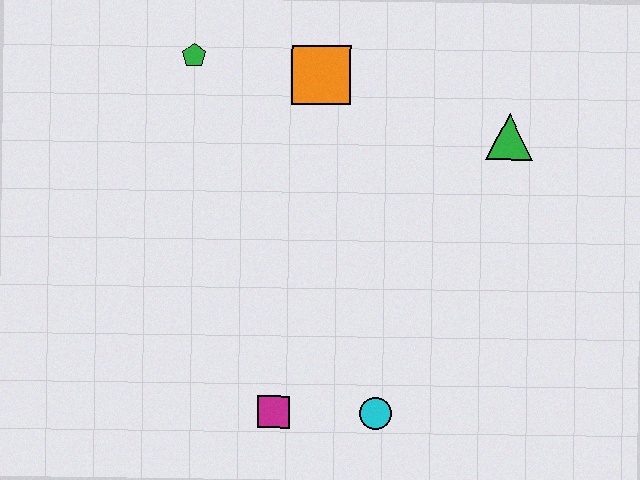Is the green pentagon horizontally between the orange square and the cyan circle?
No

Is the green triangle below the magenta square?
No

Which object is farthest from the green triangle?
The magenta square is farthest from the green triangle.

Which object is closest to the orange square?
The green pentagon is closest to the orange square.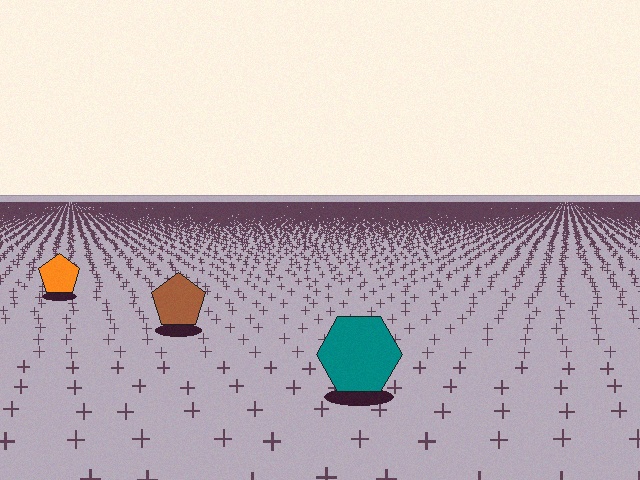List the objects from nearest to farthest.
From nearest to farthest: the teal hexagon, the brown pentagon, the orange pentagon.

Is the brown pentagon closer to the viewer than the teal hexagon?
No. The teal hexagon is closer — you can tell from the texture gradient: the ground texture is coarser near it.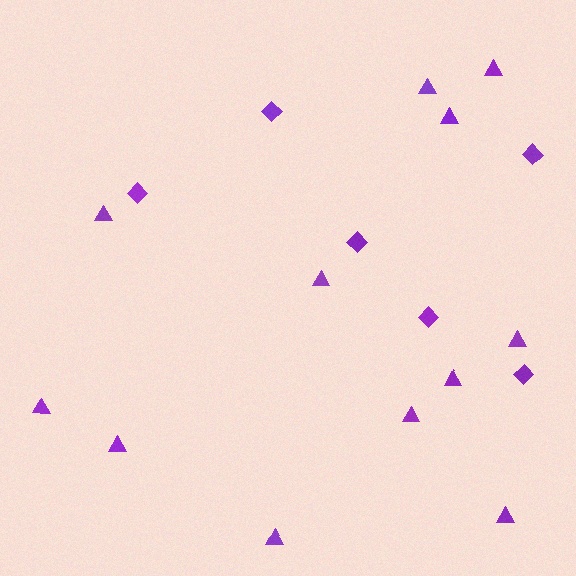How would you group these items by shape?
There are 2 groups: one group of triangles (12) and one group of diamonds (6).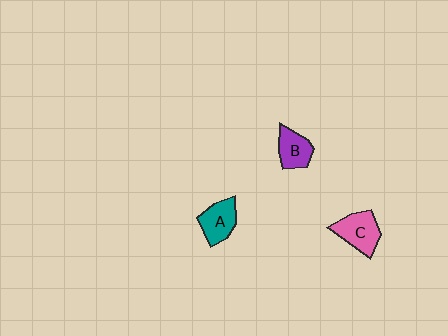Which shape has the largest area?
Shape C (pink).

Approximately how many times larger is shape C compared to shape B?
Approximately 1.3 times.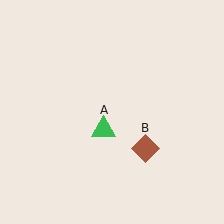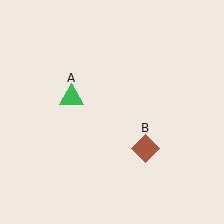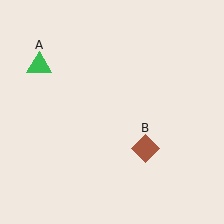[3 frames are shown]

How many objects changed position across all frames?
1 object changed position: green triangle (object A).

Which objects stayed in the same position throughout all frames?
Brown diamond (object B) remained stationary.